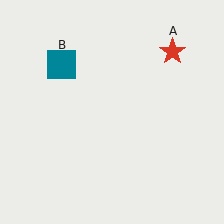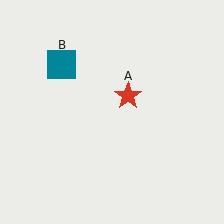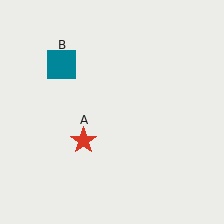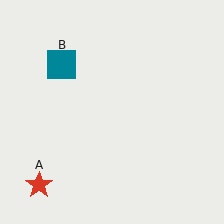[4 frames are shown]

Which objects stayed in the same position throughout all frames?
Teal square (object B) remained stationary.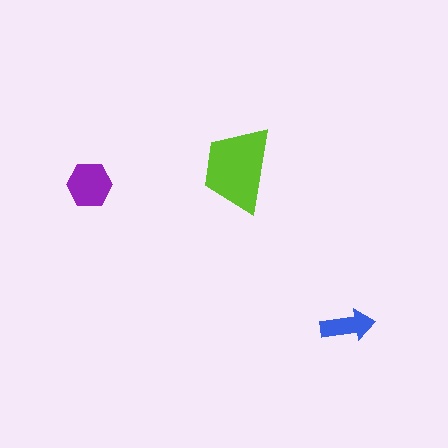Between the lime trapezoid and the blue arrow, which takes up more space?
The lime trapezoid.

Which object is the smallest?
The blue arrow.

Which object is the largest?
The lime trapezoid.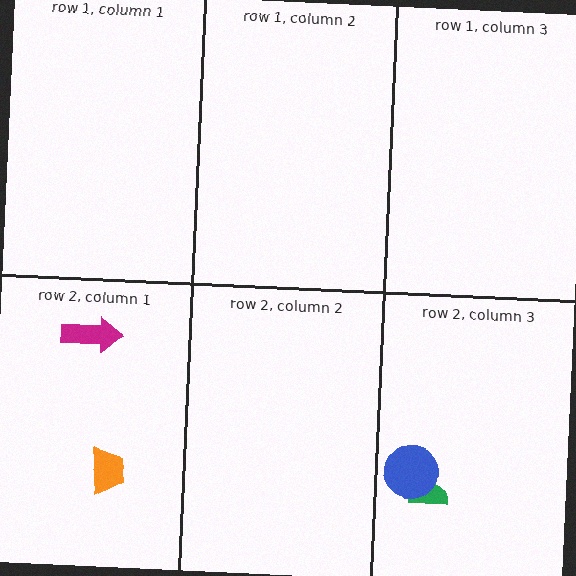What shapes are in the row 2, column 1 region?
The magenta arrow, the orange trapezoid.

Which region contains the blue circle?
The row 2, column 3 region.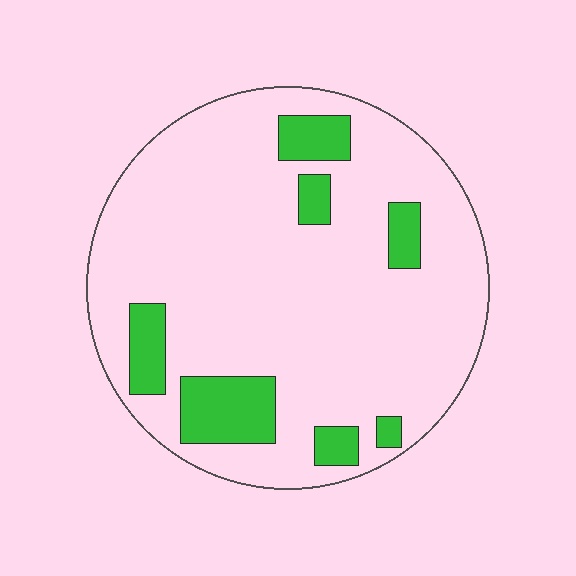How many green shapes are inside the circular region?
7.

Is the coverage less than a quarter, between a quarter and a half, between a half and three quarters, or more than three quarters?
Less than a quarter.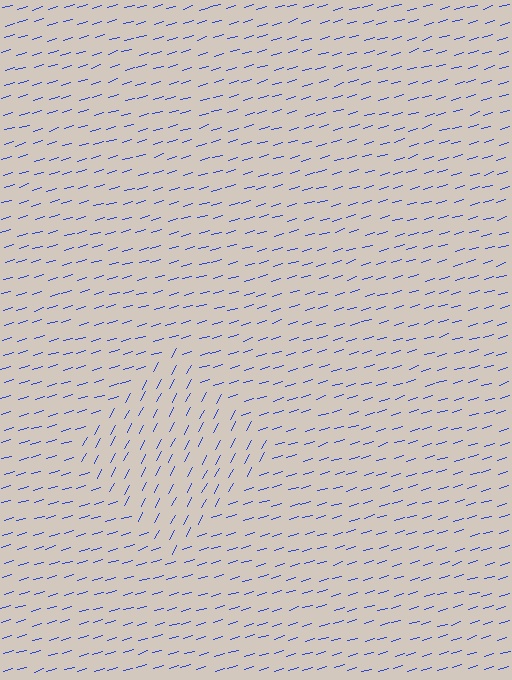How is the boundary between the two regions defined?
The boundary is defined purely by a change in line orientation (approximately 45 degrees difference). All lines are the same color and thickness.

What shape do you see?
I see a diamond.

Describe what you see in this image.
The image is filled with small blue line segments. A diamond region in the image has lines oriented differently from the surrounding lines, creating a visible texture boundary.